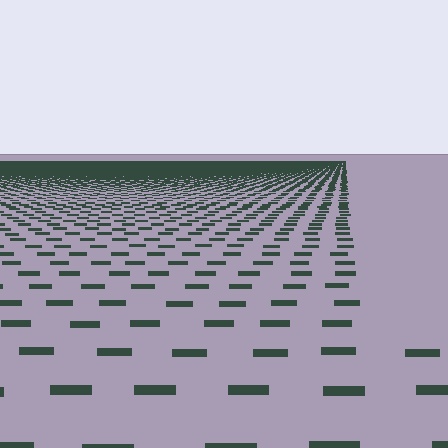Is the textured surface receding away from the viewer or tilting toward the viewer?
The surface is receding away from the viewer. Texture elements get smaller and denser toward the top.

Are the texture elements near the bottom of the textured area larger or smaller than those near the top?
Larger. Near the bottom, elements are closer to the viewer and appear at a bigger on-screen size.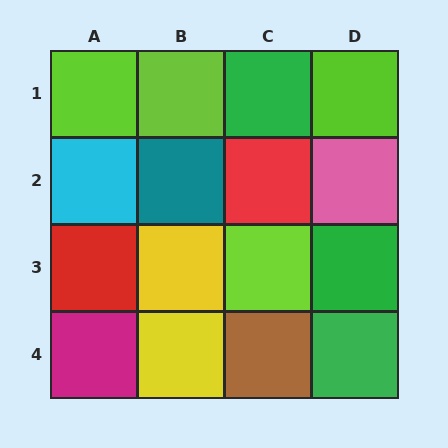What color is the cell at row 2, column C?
Red.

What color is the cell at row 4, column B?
Yellow.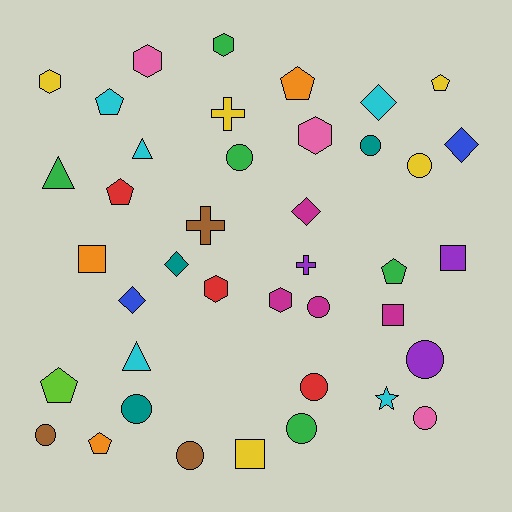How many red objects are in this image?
There are 3 red objects.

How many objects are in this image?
There are 40 objects.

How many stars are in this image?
There is 1 star.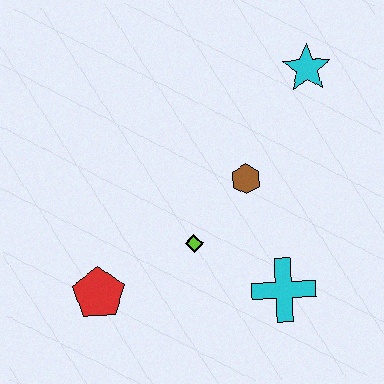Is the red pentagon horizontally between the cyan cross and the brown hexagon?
No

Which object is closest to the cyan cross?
The lime diamond is closest to the cyan cross.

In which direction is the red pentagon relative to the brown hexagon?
The red pentagon is to the left of the brown hexagon.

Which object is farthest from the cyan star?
The red pentagon is farthest from the cyan star.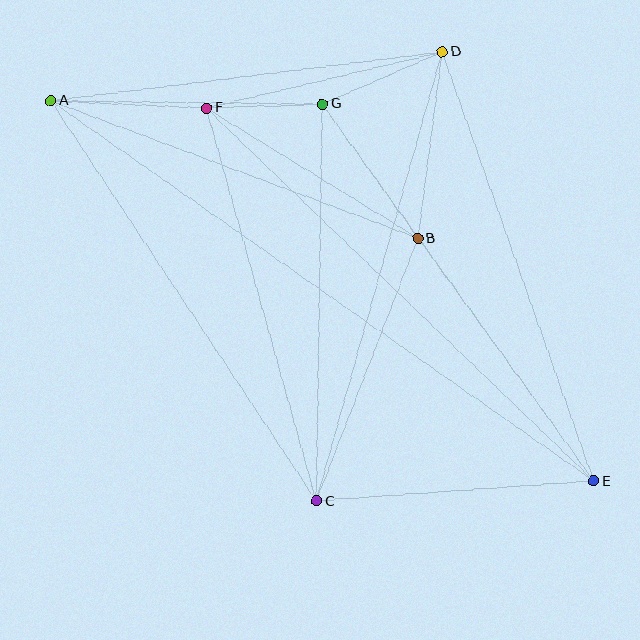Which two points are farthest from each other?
Points A and E are farthest from each other.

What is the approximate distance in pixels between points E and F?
The distance between E and F is approximately 538 pixels.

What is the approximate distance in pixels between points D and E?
The distance between D and E is approximately 456 pixels.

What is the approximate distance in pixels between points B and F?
The distance between B and F is approximately 248 pixels.